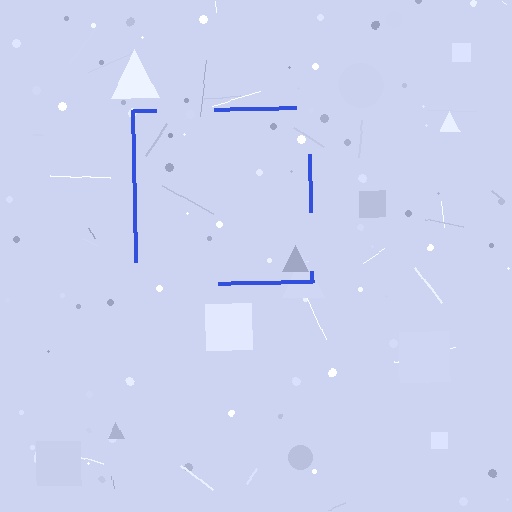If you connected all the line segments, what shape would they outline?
They would outline a square.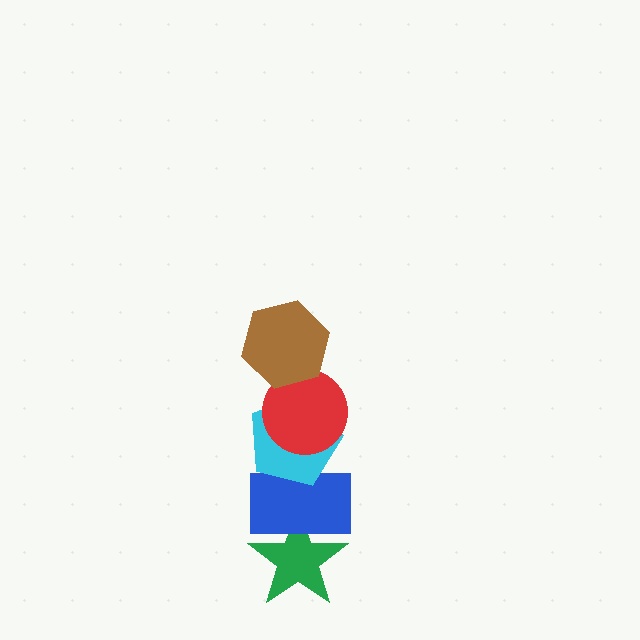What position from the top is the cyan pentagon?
The cyan pentagon is 3rd from the top.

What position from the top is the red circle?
The red circle is 2nd from the top.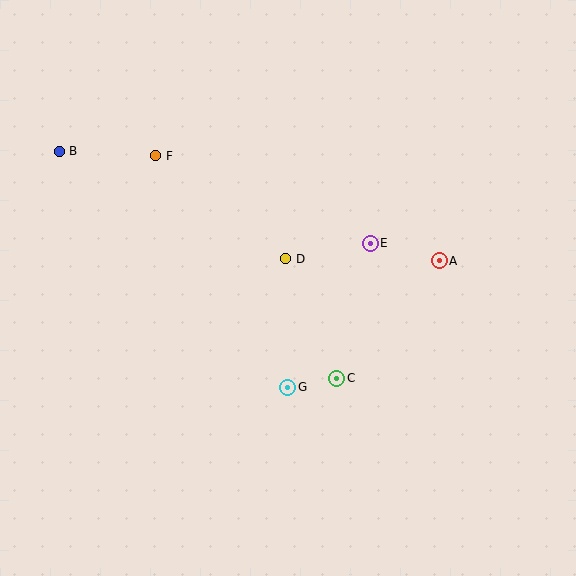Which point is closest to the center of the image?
Point D at (286, 259) is closest to the center.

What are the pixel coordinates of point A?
Point A is at (439, 261).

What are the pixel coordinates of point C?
Point C is at (337, 378).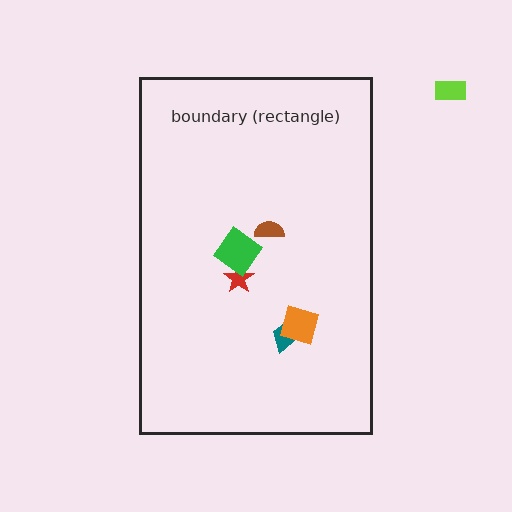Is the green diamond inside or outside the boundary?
Inside.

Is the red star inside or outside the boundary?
Inside.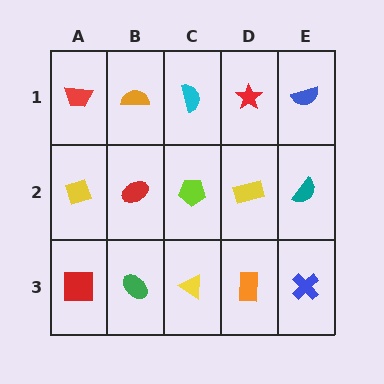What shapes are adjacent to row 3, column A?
A yellow diamond (row 2, column A), a green ellipse (row 3, column B).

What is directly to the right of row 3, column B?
A yellow triangle.